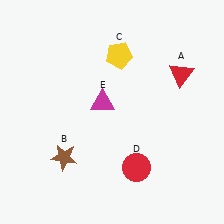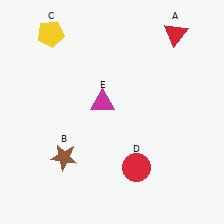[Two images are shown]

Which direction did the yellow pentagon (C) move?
The yellow pentagon (C) moved left.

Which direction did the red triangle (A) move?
The red triangle (A) moved up.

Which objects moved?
The objects that moved are: the red triangle (A), the yellow pentagon (C).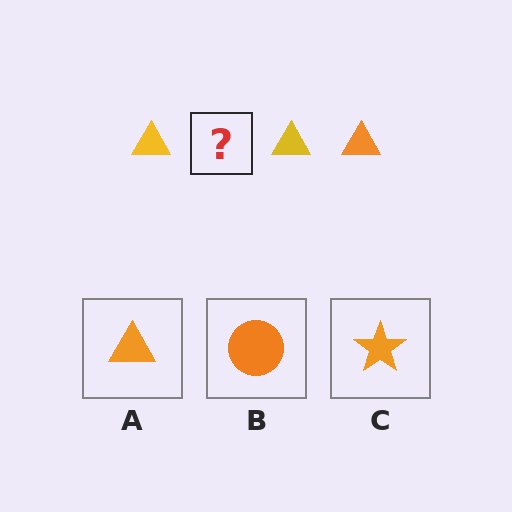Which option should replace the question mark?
Option A.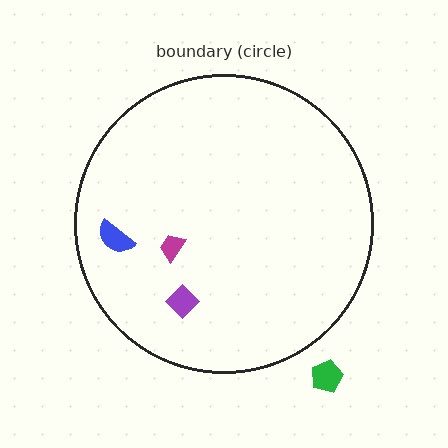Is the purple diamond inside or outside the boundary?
Inside.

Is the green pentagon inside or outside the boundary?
Outside.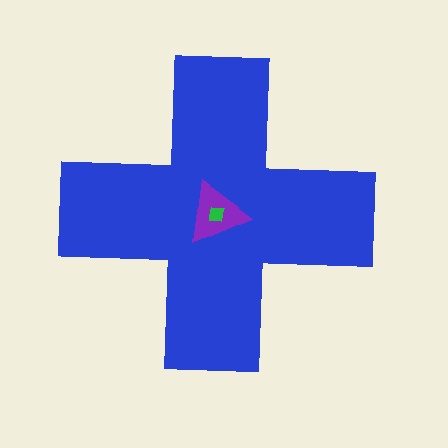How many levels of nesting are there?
3.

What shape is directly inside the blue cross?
The purple triangle.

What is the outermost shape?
The blue cross.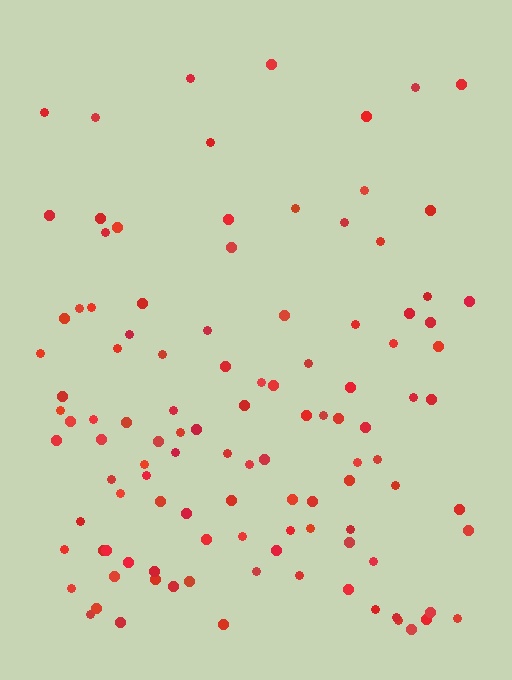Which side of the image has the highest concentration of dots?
The bottom.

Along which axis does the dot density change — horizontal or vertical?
Vertical.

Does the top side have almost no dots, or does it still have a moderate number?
Still a moderate number, just noticeably fewer than the bottom.